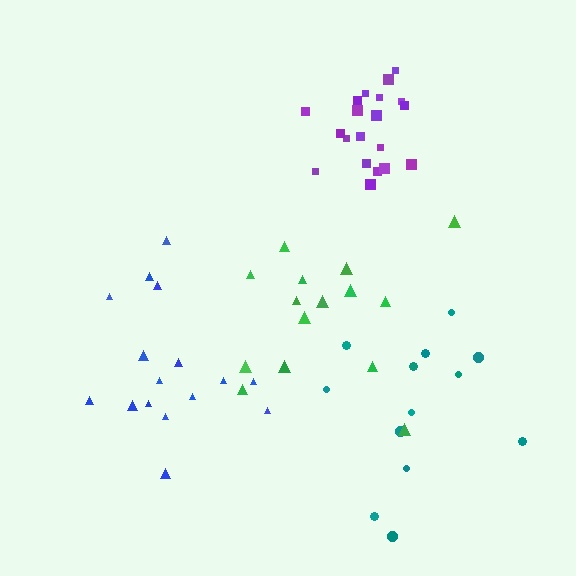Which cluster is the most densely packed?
Purple.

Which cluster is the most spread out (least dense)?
Teal.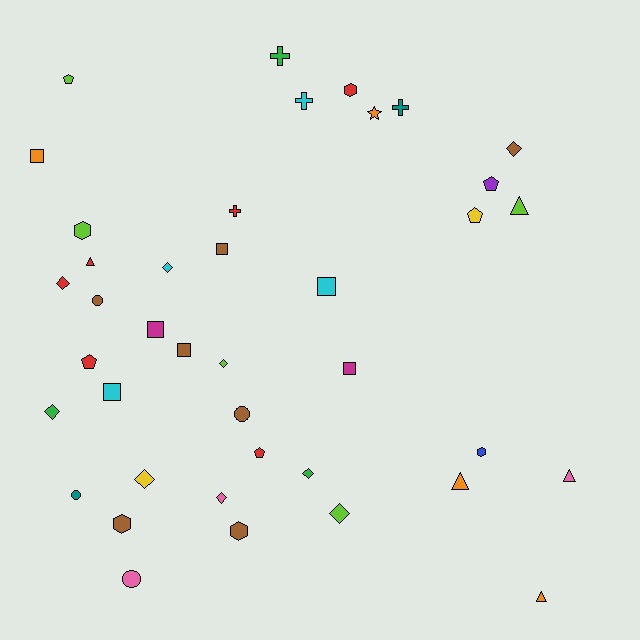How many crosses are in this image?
There are 4 crosses.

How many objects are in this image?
There are 40 objects.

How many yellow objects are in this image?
There are 2 yellow objects.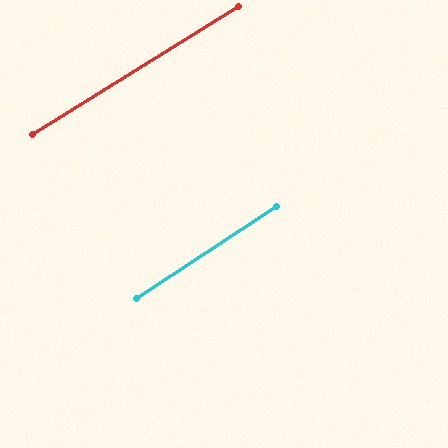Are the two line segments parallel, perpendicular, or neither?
Parallel — their directions differ by only 1.3°.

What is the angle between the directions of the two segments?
Approximately 1 degree.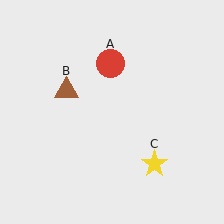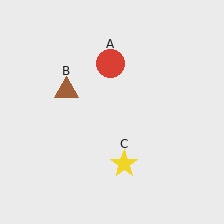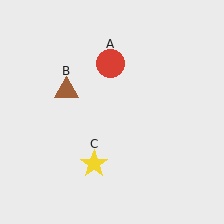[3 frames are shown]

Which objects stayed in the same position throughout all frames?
Red circle (object A) and brown triangle (object B) remained stationary.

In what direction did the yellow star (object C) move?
The yellow star (object C) moved left.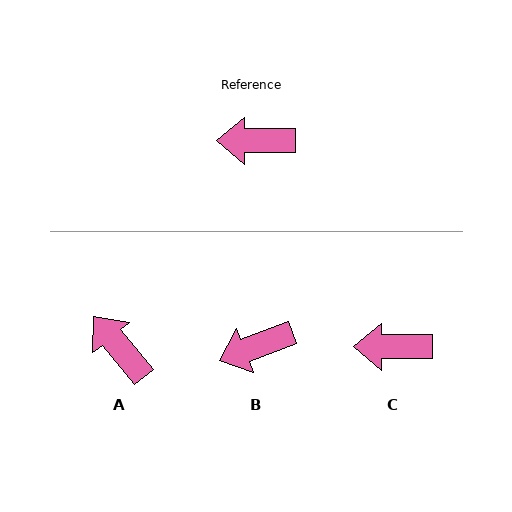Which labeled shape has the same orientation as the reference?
C.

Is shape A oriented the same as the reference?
No, it is off by about 50 degrees.